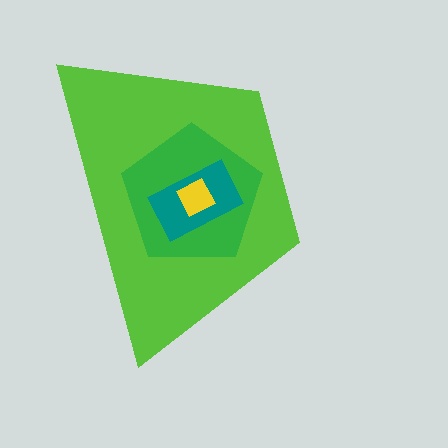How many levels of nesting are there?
4.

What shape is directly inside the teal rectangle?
The yellow diamond.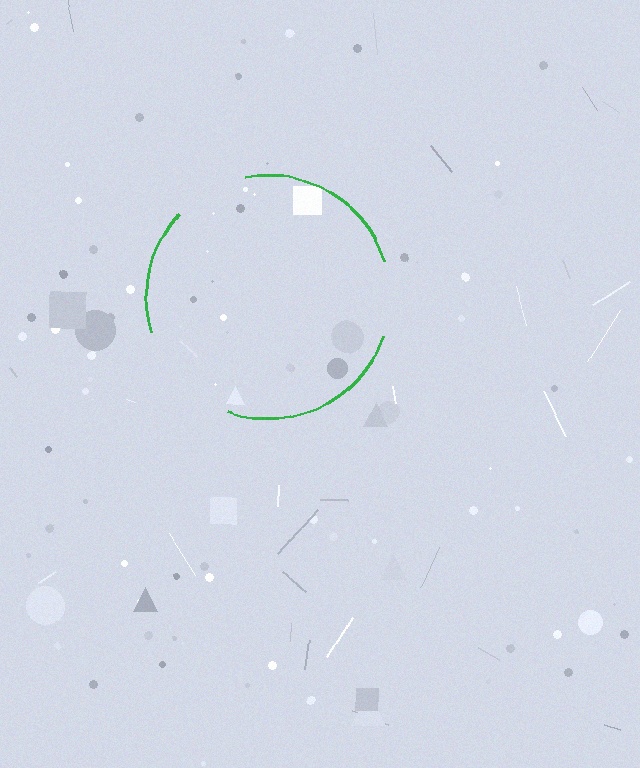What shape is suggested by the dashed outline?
The dashed outline suggests a circle.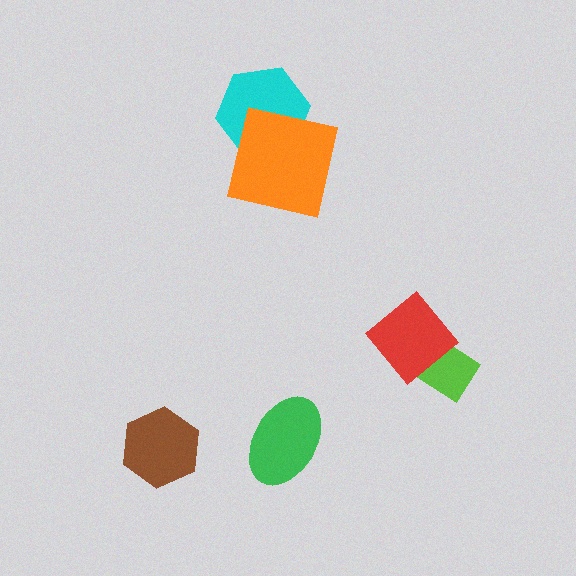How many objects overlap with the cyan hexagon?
1 object overlaps with the cyan hexagon.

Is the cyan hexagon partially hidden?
Yes, it is partially covered by another shape.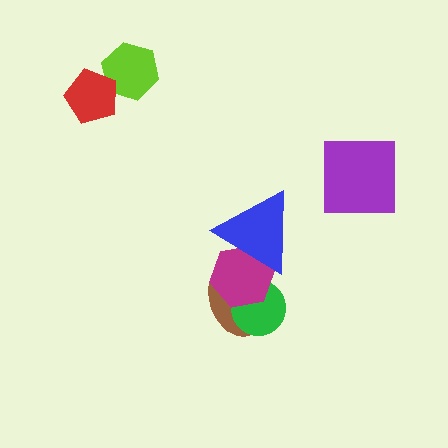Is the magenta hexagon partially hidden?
Yes, it is partially covered by another shape.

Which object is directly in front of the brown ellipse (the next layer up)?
The green circle is directly in front of the brown ellipse.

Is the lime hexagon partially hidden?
Yes, it is partially covered by another shape.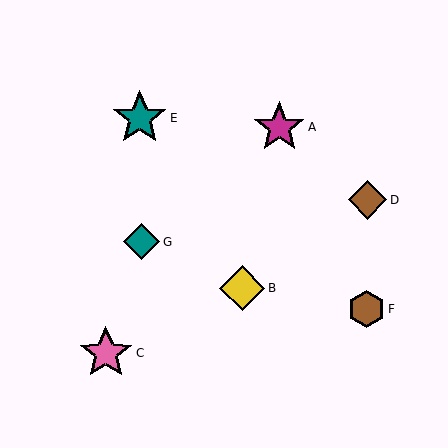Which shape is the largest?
The teal star (labeled E) is the largest.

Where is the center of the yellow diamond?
The center of the yellow diamond is at (242, 288).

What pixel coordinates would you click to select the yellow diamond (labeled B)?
Click at (242, 288) to select the yellow diamond B.